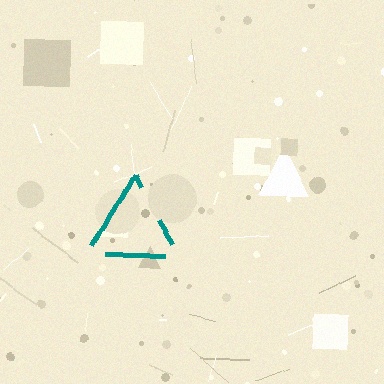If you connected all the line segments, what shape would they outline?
They would outline a triangle.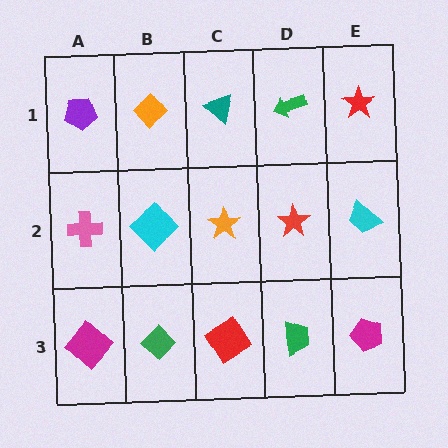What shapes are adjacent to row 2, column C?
A teal triangle (row 1, column C), a red diamond (row 3, column C), a cyan diamond (row 2, column B), a red star (row 2, column D).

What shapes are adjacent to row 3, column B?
A cyan diamond (row 2, column B), a magenta diamond (row 3, column A), a red diamond (row 3, column C).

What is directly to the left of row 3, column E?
A green trapezoid.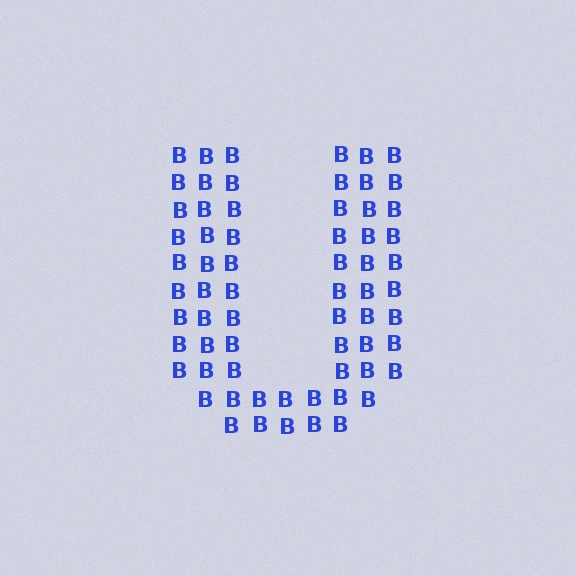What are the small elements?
The small elements are letter B's.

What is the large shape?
The large shape is the letter U.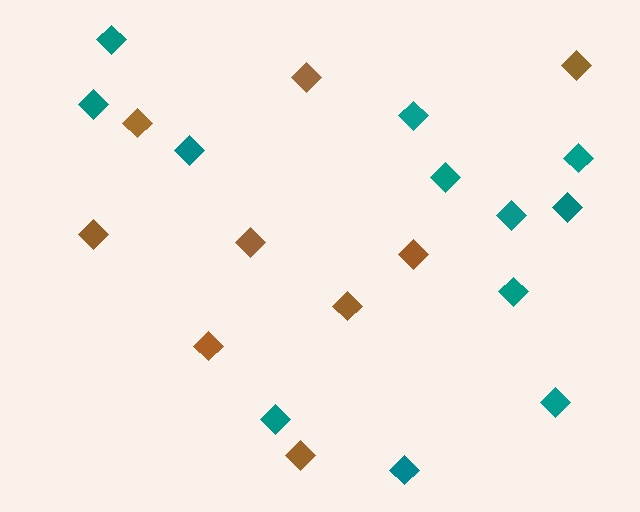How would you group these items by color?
There are 2 groups: one group of brown diamonds (9) and one group of teal diamonds (12).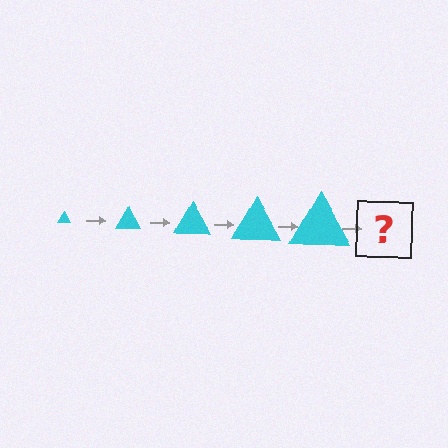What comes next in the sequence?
The next element should be a cyan triangle, larger than the previous one.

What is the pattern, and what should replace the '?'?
The pattern is that the triangle gets progressively larger each step. The '?' should be a cyan triangle, larger than the previous one.